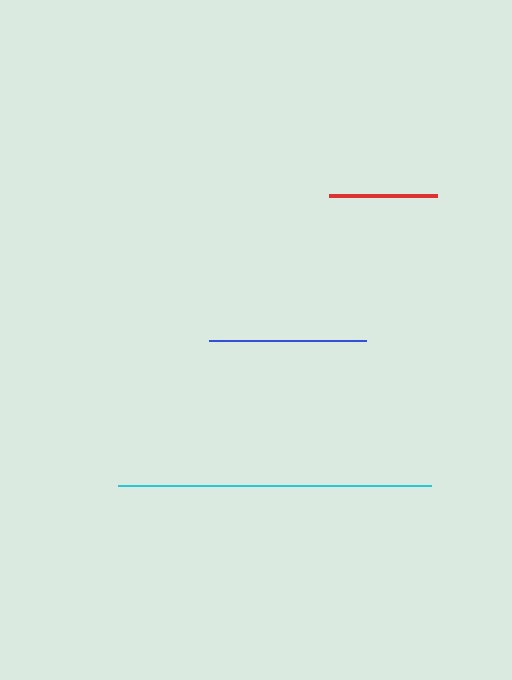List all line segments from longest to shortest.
From longest to shortest: cyan, blue, red.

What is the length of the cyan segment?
The cyan segment is approximately 313 pixels long.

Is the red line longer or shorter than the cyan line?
The cyan line is longer than the red line.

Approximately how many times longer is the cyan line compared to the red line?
The cyan line is approximately 2.9 times the length of the red line.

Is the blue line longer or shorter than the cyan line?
The cyan line is longer than the blue line.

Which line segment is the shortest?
The red line is the shortest at approximately 108 pixels.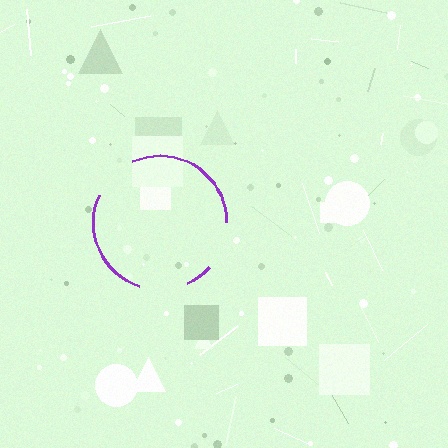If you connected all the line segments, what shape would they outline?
They would outline a circle.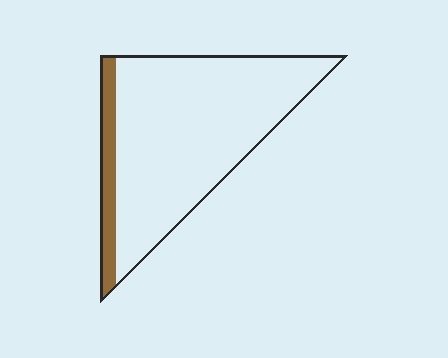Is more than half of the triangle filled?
No.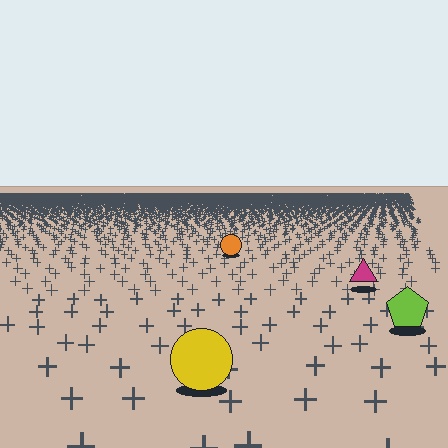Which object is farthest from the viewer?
The orange circle is farthest from the viewer. It appears smaller and the ground texture around it is denser.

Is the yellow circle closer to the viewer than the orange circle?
Yes. The yellow circle is closer — you can tell from the texture gradient: the ground texture is coarser near it.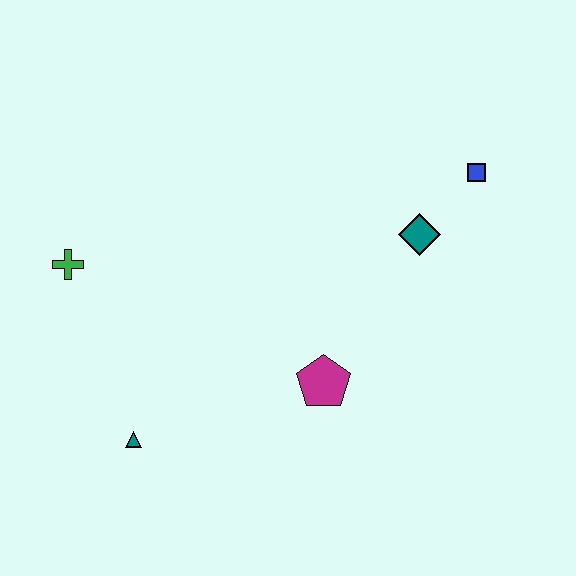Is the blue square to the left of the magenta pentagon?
No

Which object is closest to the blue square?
The teal diamond is closest to the blue square.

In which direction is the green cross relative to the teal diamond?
The green cross is to the left of the teal diamond.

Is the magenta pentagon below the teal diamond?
Yes